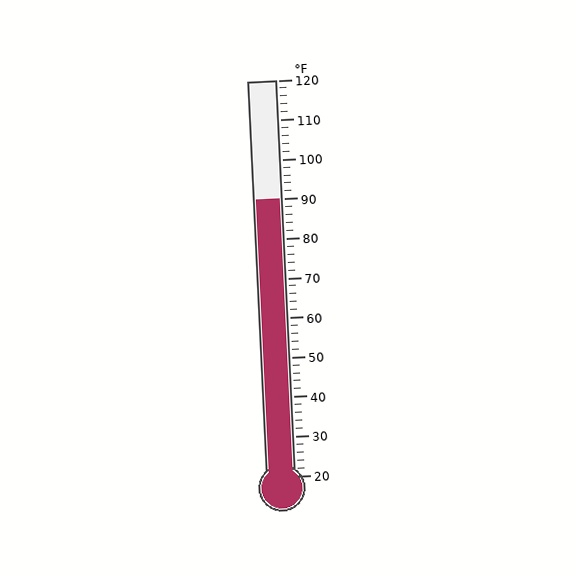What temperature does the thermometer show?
The thermometer shows approximately 90°F.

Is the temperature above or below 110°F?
The temperature is below 110°F.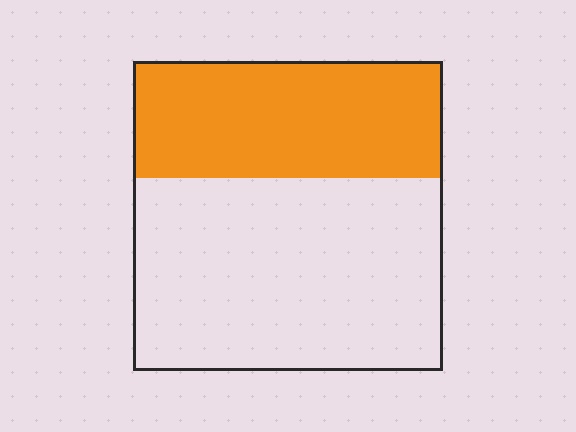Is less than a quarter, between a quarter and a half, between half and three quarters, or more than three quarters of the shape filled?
Between a quarter and a half.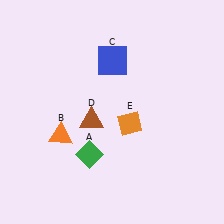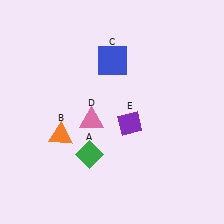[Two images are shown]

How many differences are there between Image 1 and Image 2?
There are 2 differences between the two images.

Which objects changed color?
D changed from brown to pink. E changed from orange to purple.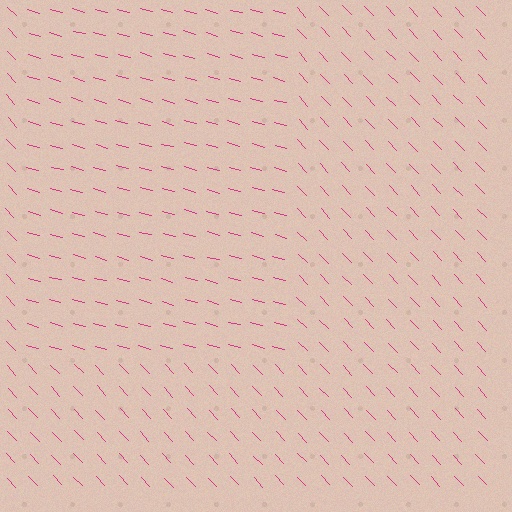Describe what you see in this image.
The image is filled with small magenta line segments. A rectangle region in the image has lines oriented differently from the surrounding lines, creating a visible texture boundary.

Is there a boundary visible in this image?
Yes, there is a texture boundary formed by a change in line orientation.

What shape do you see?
I see a rectangle.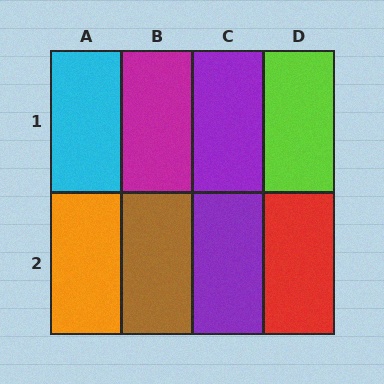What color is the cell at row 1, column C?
Purple.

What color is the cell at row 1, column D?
Lime.